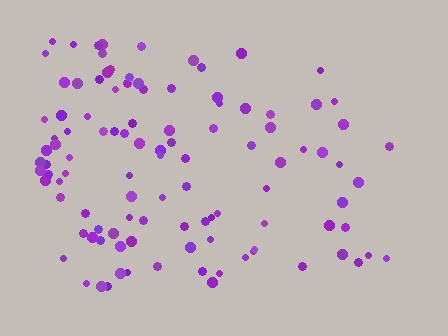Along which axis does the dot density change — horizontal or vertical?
Horizontal.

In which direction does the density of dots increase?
From right to left, with the left side densest.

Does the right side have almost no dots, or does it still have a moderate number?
Still a moderate number, just noticeably fewer than the left.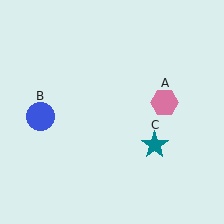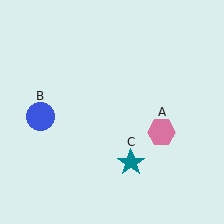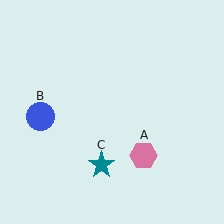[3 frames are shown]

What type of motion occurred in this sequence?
The pink hexagon (object A), teal star (object C) rotated clockwise around the center of the scene.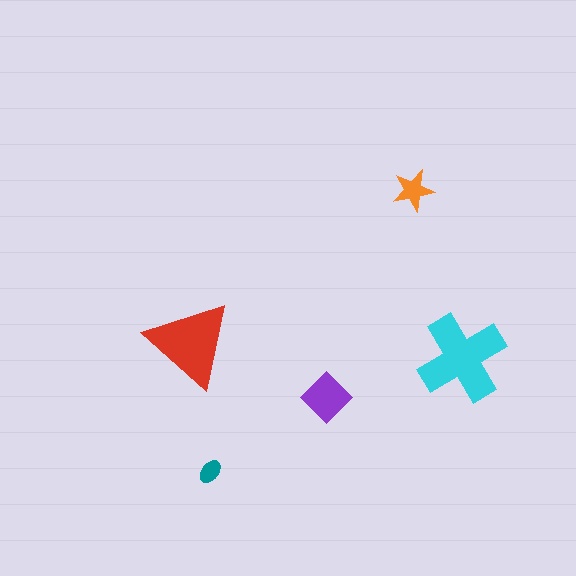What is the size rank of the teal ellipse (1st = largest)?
5th.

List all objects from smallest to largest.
The teal ellipse, the orange star, the purple diamond, the red triangle, the cyan cross.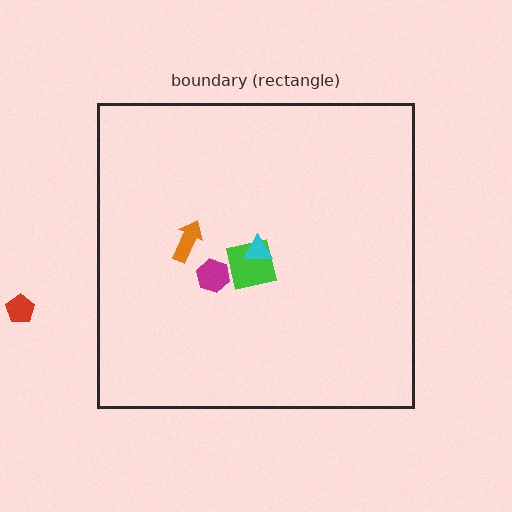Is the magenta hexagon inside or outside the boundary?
Inside.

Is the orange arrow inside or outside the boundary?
Inside.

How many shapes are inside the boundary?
4 inside, 1 outside.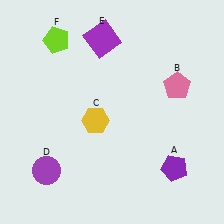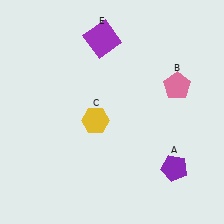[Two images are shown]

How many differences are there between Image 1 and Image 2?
There are 2 differences between the two images.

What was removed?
The lime pentagon (F), the purple circle (D) were removed in Image 2.